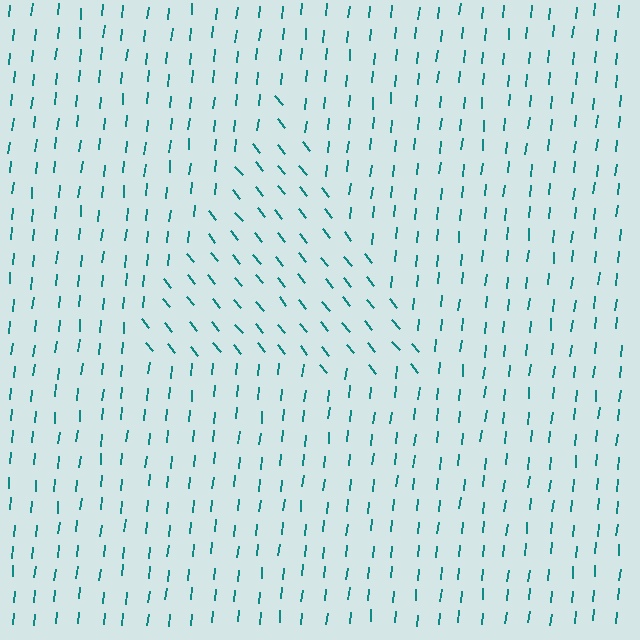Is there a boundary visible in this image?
Yes, there is a texture boundary formed by a change in line orientation.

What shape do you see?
I see a triangle.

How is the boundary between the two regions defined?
The boundary is defined purely by a change in line orientation (approximately 45 degrees difference). All lines are the same color and thickness.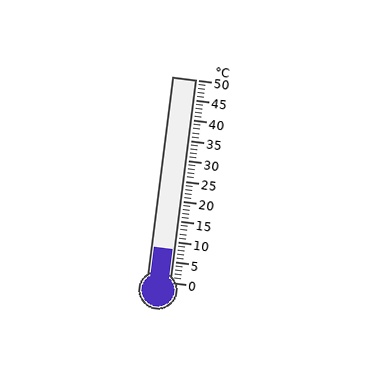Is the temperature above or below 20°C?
The temperature is below 20°C.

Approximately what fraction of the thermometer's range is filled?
The thermometer is filled to approximately 15% of its range.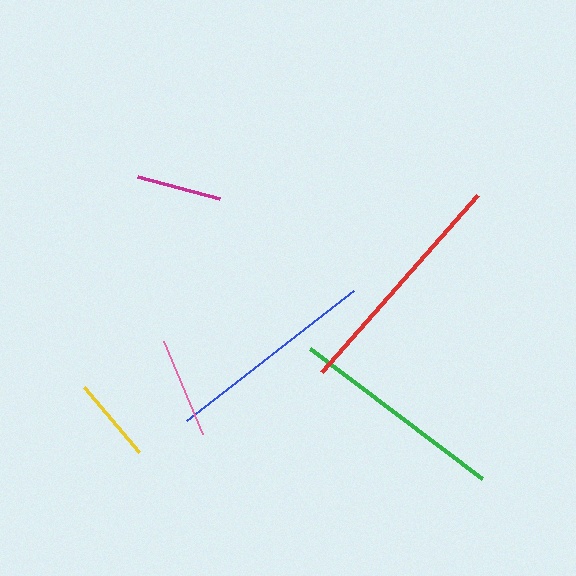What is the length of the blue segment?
The blue segment is approximately 212 pixels long.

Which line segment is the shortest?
The magenta line is the shortest at approximately 84 pixels.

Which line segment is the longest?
The red line is the longest at approximately 236 pixels.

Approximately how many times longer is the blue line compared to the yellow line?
The blue line is approximately 2.5 times the length of the yellow line.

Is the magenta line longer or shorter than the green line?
The green line is longer than the magenta line.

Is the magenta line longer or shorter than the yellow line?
The yellow line is longer than the magenta line.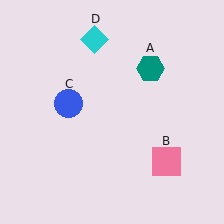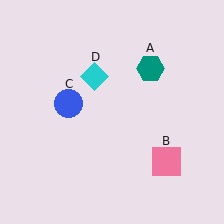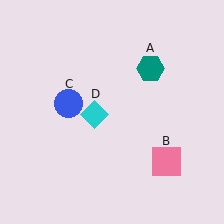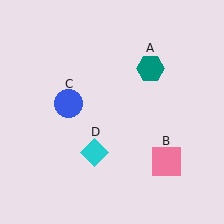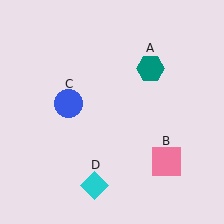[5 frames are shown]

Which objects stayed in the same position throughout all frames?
Teal hexagon (object A) and pink square (object B) and blue circle (object C) remained stationary.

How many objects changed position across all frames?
1 object changed position: cyan diamond (object D).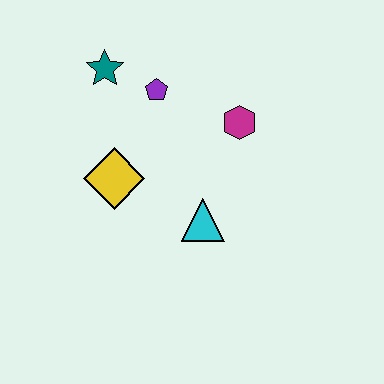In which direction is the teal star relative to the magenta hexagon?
The teal star is to the left of the magenta hexagon.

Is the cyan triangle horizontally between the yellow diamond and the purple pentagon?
No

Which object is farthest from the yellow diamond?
The magenta hexagon is farthest from the yellow diamond.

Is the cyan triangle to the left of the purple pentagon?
No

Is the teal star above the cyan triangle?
Yes